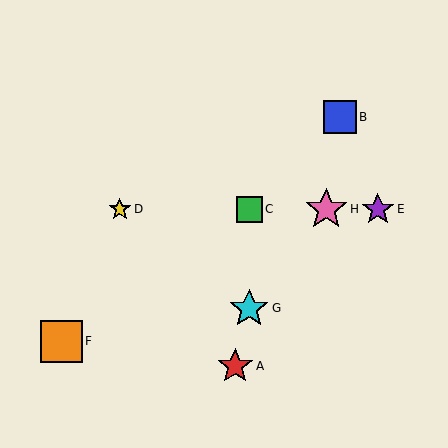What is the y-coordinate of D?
Object D is at y≈209.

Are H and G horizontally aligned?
No, H is at y≈209 and G is at y≈308.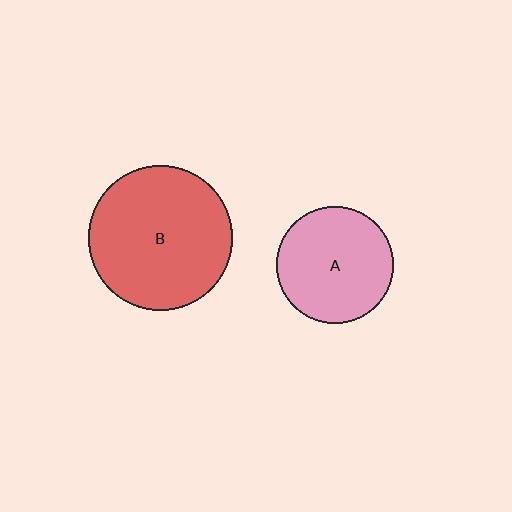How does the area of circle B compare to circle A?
Approximately 1.5 times.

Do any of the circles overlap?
No, none of the circles overlap.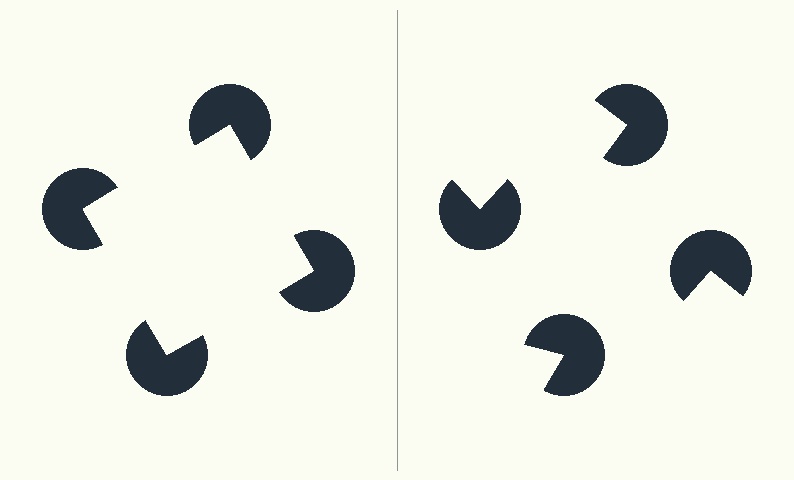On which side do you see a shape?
An illusory square appears on the left side. On the right side the wedge cuts are rotated, so no coherent shape forms.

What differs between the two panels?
The pac-man discs are positioned identically on both sides; only the wedge orientations differ. On the left they align to a square; on the right they are misaligned.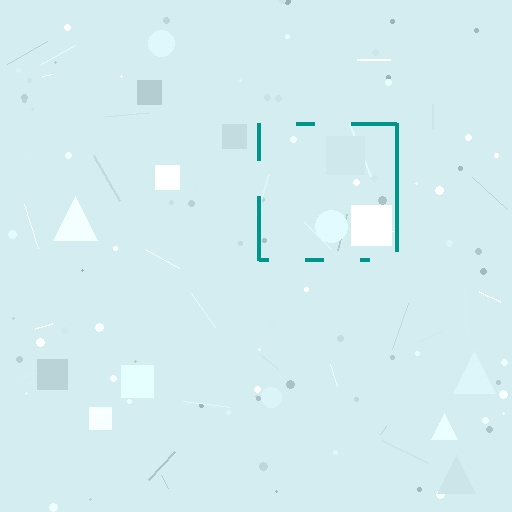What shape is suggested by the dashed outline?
The dashed outline suggests a square.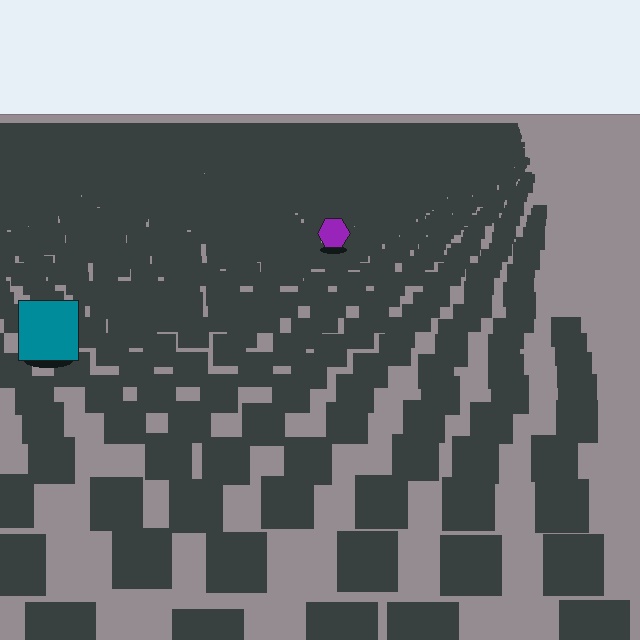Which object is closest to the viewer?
The teal square is closest. The texture marks near it are larger and more spread out.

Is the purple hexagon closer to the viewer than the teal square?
No. The teal square is closer — you can tell from the texture gradient: the ground texture is coarser near it.